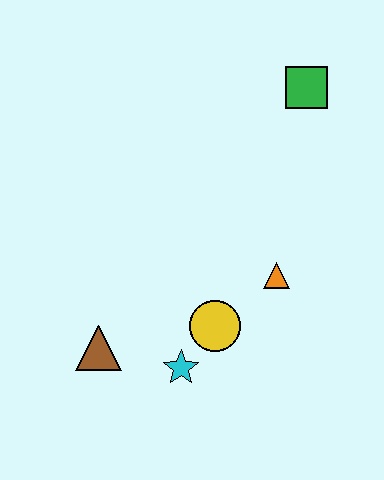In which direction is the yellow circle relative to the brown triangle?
The yellow circle is to the right of the brown triangle.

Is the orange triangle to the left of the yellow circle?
No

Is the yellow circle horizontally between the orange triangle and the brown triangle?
Yes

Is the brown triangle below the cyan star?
No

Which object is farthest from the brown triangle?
The green square is farthest from the brown triangle.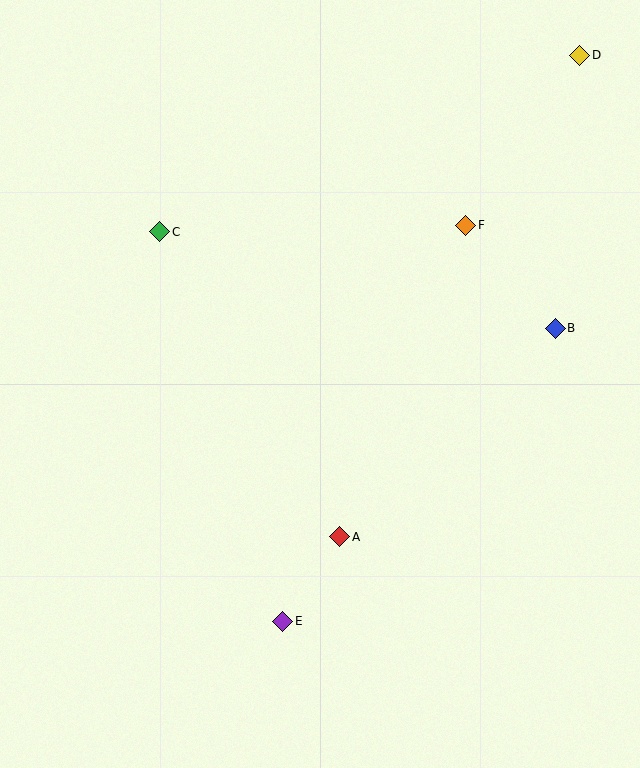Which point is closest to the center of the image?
Point A at (340, 537) is closest to the center.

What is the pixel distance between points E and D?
The distance between E and D is 640 pixels.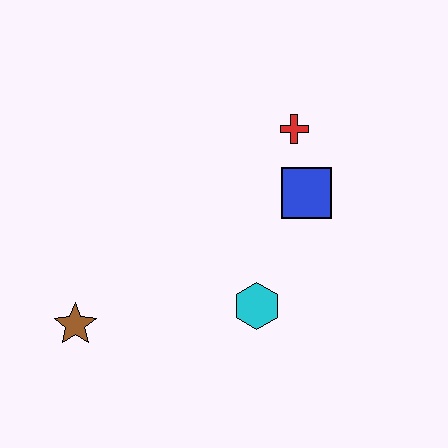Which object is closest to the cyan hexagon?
The blue square is closest to the cyan hexagon.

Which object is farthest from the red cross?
The brown star is farthest from the red cross.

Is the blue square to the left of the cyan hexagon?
No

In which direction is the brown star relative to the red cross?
The brown star is to the left of the red cross.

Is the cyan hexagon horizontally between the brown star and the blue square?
Yes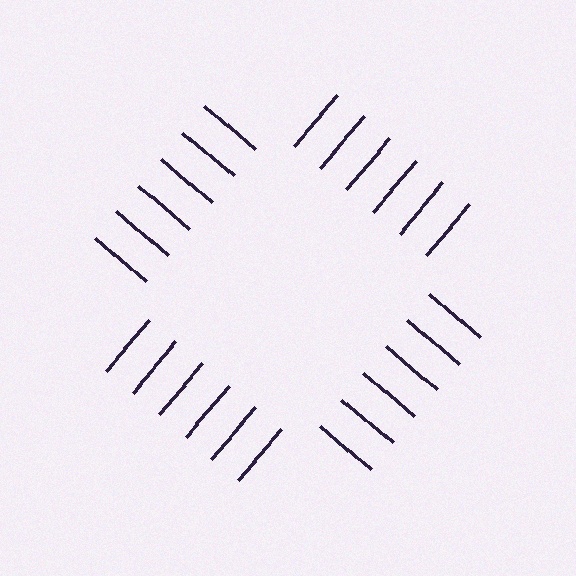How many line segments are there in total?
24 — 6 along each of the 4 edges.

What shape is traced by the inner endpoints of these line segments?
An illusory square — the line segments terminate on its edges but no continuous stroke is drawn.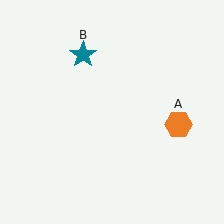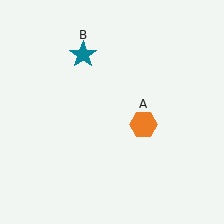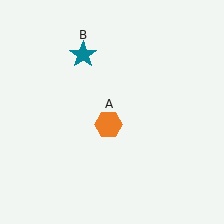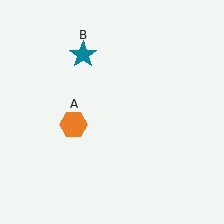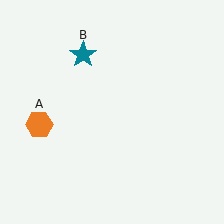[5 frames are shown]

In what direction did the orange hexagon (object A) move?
The orange hexagon (object A) moved left.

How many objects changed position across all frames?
1 object changed position: orange hexagon (object A).